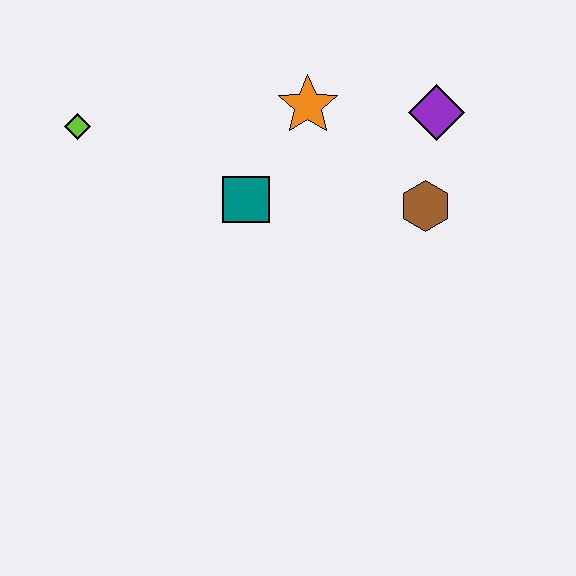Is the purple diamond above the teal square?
Yes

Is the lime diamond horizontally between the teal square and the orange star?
No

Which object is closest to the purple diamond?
The brown hexagon is closest to the purple diamond.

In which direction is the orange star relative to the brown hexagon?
The orange star is to the left of the brown hexagon.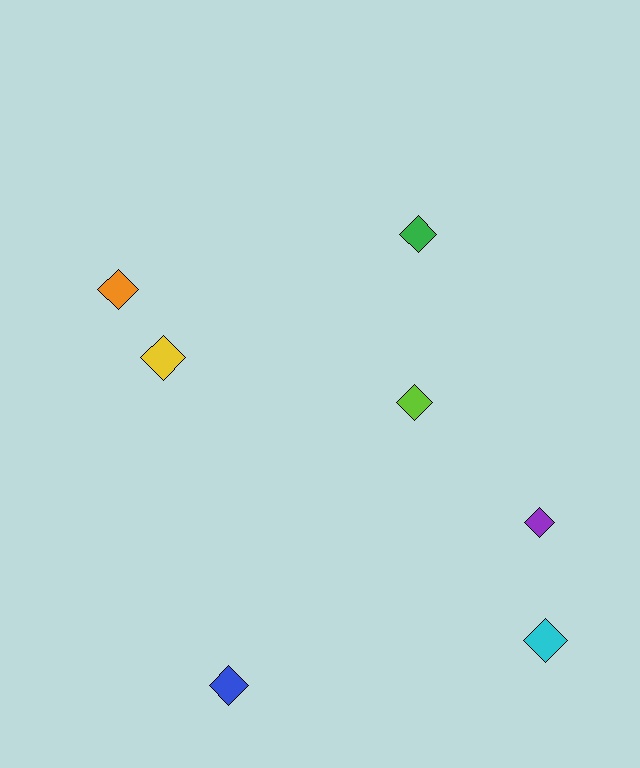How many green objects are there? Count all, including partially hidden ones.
There is 1 green object.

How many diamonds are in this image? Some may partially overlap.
There are 7 diamonds.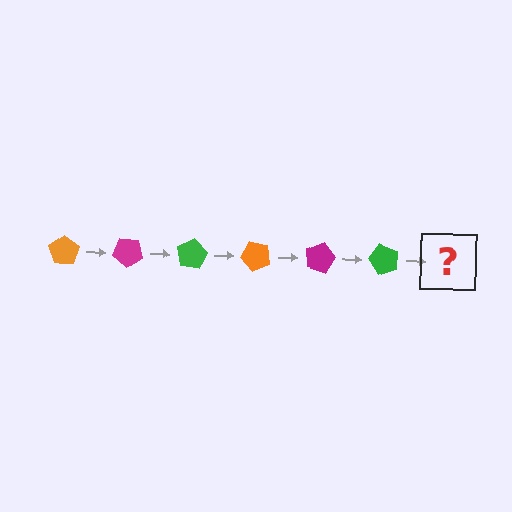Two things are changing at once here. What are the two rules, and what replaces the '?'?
The two rules are that it rotates 40 degrees each step and the color cycles through orange, magenta, and green. The '?' should be an orange pentagon, rotated 240 degrees from the start.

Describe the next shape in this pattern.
It should be an orange pentagon, rotated 240 degrees from the start.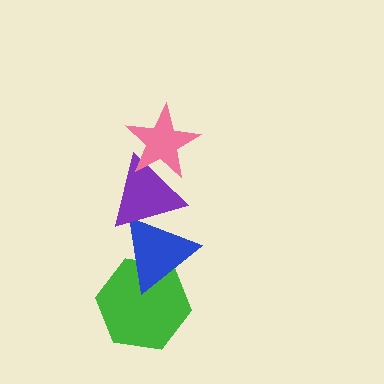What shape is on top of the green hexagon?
The blue triangle is on top of the green hexagon.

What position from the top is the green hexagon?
The green hexagon is 4th from the top.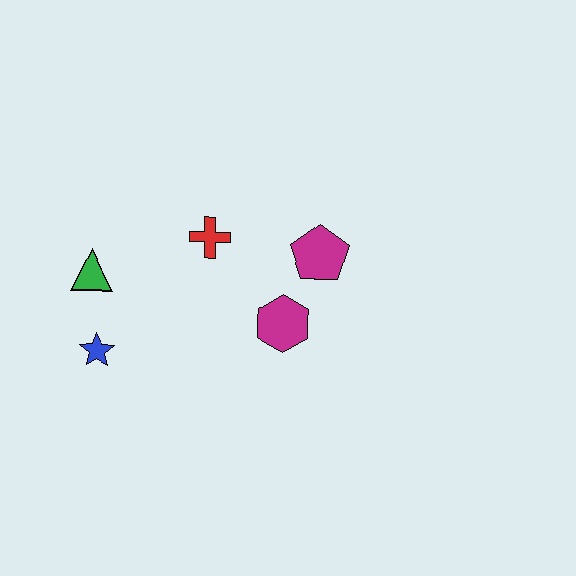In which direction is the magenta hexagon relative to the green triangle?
The magenta hexagon is to the right of the green triangle.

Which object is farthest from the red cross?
The blue star is farthest from the red cross.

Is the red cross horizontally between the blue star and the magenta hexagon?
Yes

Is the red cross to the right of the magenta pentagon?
No